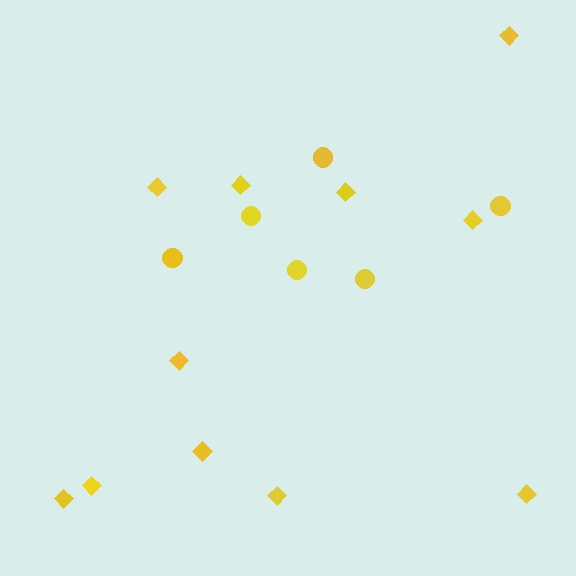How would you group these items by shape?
There are 2 groups: one group of diamonds (11) and one group of circles (6).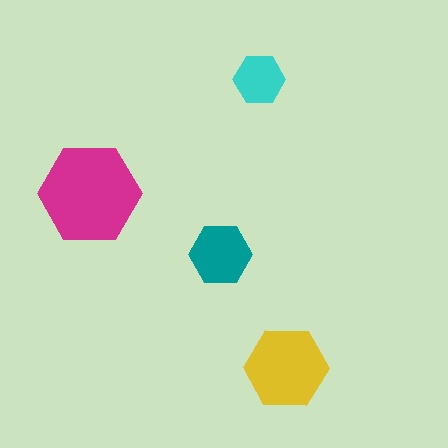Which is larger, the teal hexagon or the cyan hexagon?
The teal one.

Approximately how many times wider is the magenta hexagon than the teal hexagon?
About 1.5 times wider.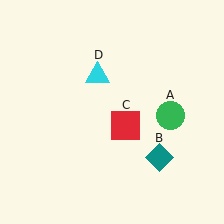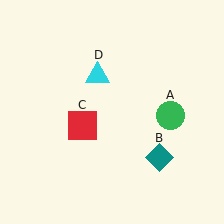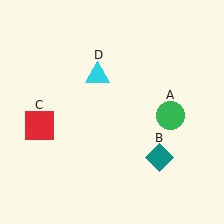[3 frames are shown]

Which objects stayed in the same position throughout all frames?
Green circle (object A) and teal diamond (object B) and cyan triangle (object D) remained stationary.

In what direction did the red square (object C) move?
The red square (object C) moved left.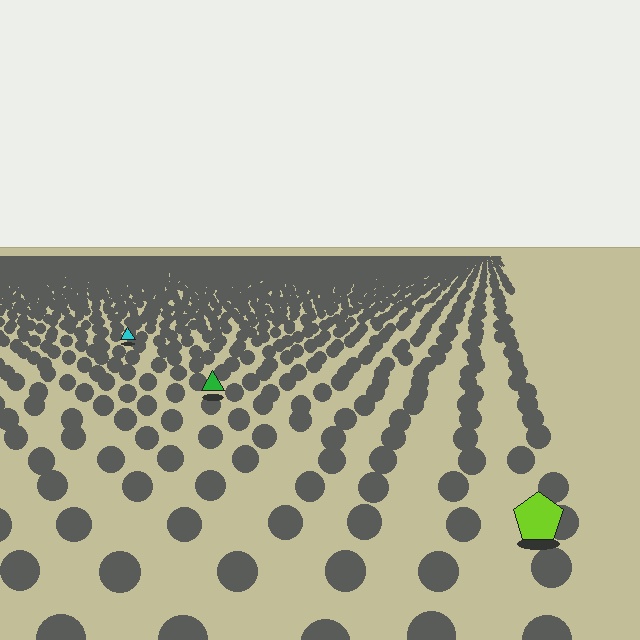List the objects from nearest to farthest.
From nearest to farthest: the lime pentagon, the green triangle, the cyan triangle.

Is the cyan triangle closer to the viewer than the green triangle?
No. The green triangle is closer — you can tell from the texture gradient: the ground texture is coarser near it.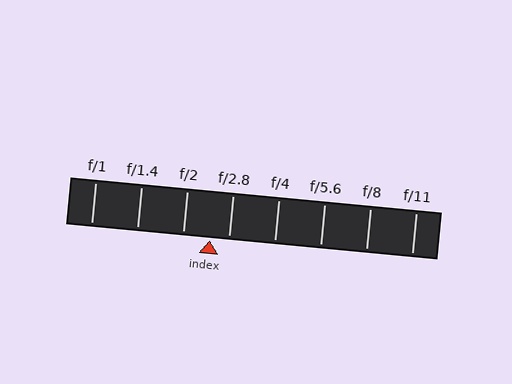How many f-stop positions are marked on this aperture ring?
There are 8 f-stop positions marked.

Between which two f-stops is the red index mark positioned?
The index mark is between f/2 and f/2.8.